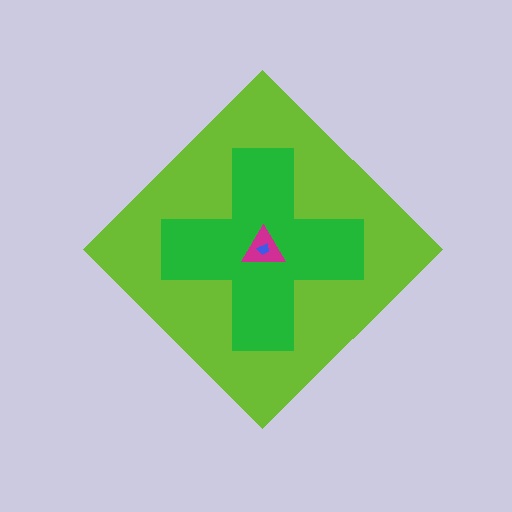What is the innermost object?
The blue trapezoid.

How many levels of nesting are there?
4.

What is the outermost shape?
The lime diamond.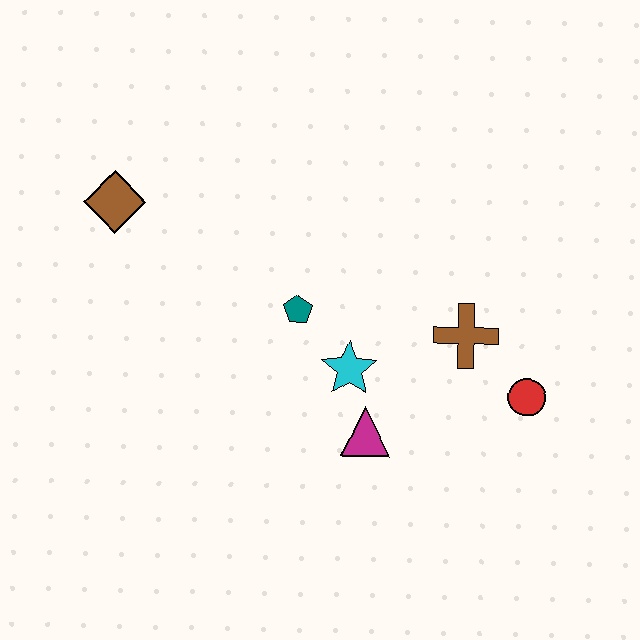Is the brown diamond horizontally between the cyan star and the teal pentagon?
No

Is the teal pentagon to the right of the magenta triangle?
No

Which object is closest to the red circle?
The brown cross is closest to the red circle.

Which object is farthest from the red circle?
The brown diamond is farthest from the red circle.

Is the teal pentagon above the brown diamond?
No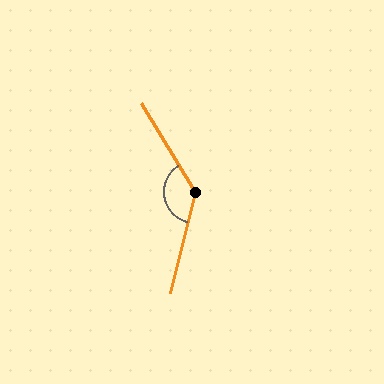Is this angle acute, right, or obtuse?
It is obtuse.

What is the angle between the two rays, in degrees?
Approximately 135 degrees.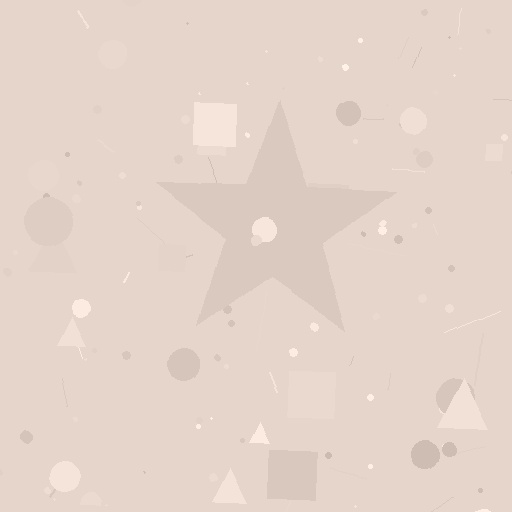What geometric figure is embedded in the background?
A star is embedded in the background.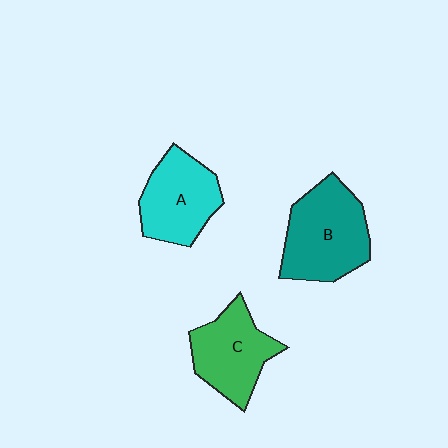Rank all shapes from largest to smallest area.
From largest to smallest: B (teal), A (cyan), C (green).